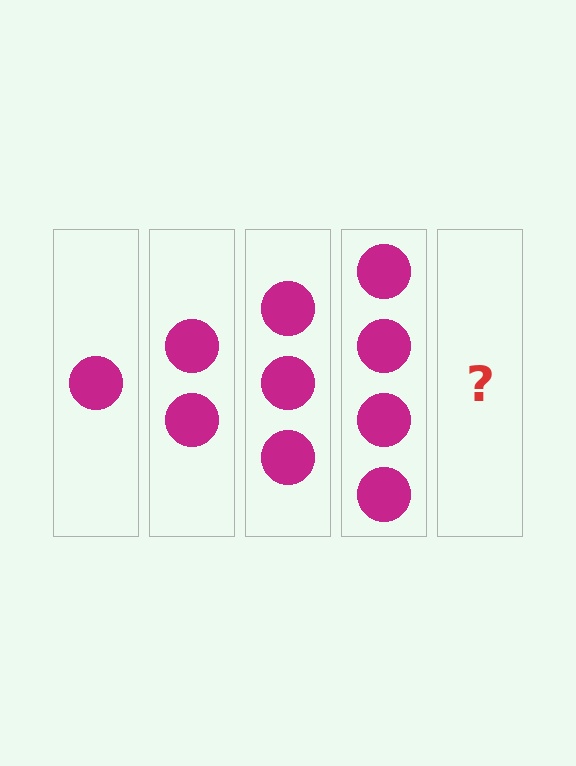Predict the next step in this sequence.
The next step is 5 circles.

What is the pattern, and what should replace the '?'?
The pattern is that each step adds one more circle. The '?' should be 5 circles.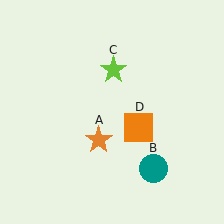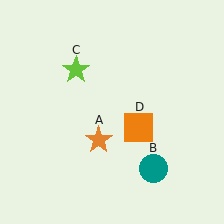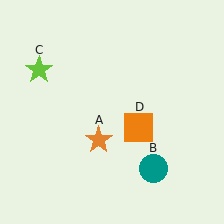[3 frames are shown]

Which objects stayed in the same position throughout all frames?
Orange star (object A) and teal circle (object B) and orange square (object D) remained stationary.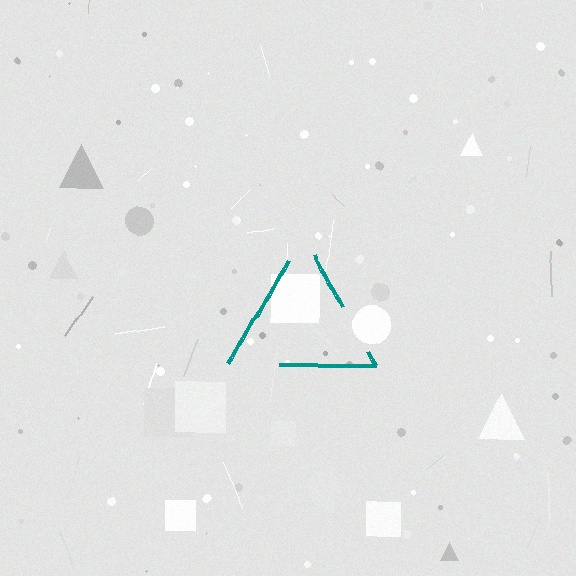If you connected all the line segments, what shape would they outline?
They would outline a triangle.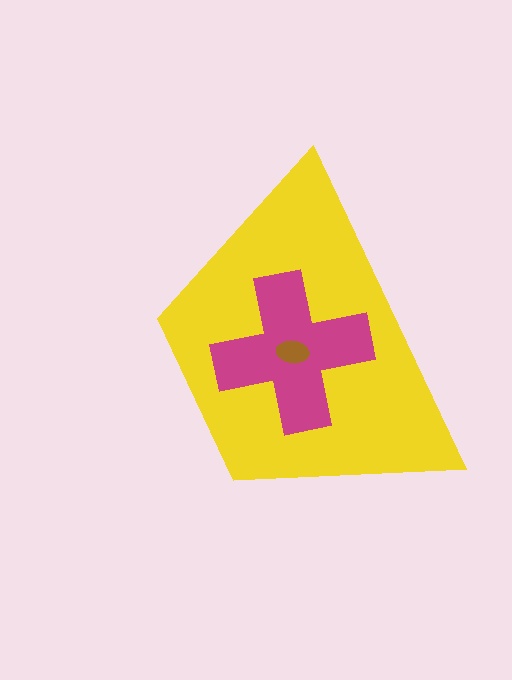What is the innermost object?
The brown ellipse.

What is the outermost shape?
The yellow trapezoid.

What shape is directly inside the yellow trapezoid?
The magenta cross.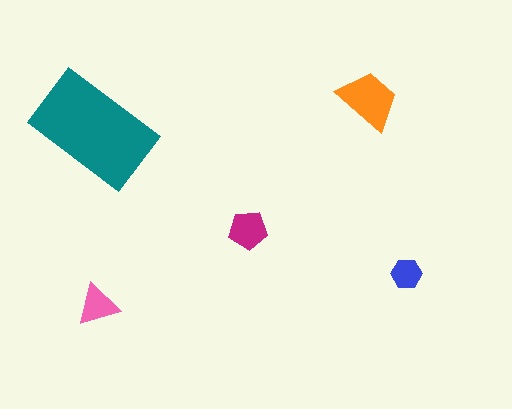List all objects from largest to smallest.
The teal rectangle, the orange trapezoid, the magenta pentagon, the pink triangle, the blue hexagon.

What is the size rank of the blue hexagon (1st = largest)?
5th.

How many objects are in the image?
There are 5 objects in the image.